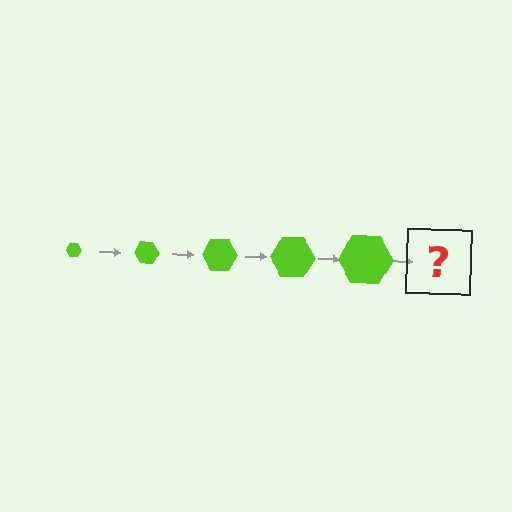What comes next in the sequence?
The next element should be a lime hexagon, larger than the previous one.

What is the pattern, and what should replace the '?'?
The pattern is that the hexagon gets progressively larger each step. The '?' should be a lime hexagon, larger than the previous one.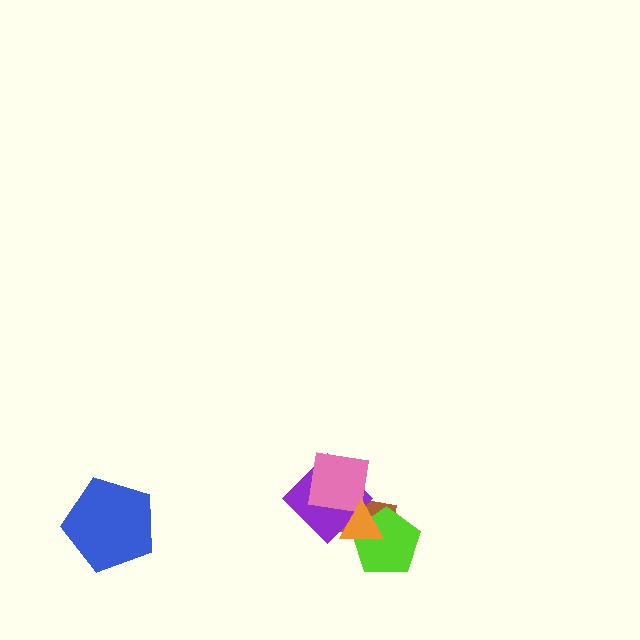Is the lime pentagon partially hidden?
Yes, it is partially covered by another shape.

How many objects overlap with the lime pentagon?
2 objects overlap with the lime pentagon.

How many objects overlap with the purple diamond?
3 objects overlap with the purple diamond.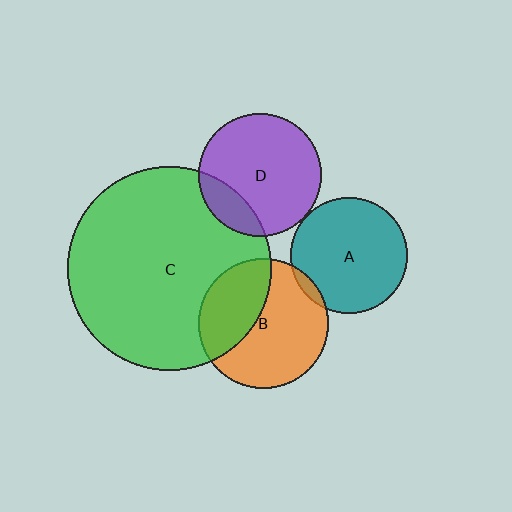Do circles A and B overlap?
Yes.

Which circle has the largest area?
Circle C (green).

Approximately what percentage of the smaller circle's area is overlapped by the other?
Approximately 5%.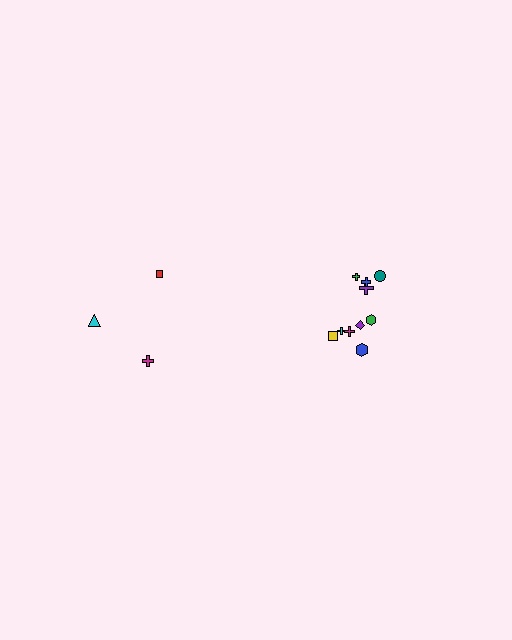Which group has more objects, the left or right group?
The right group.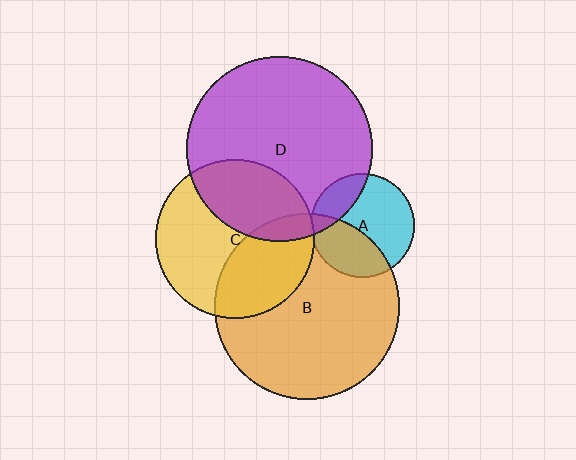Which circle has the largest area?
Circle B (orange).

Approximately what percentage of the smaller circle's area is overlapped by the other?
Approximately 35%.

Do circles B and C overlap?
Yes.